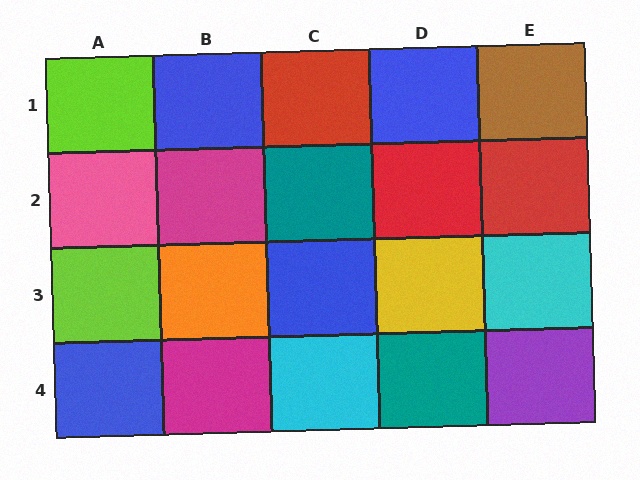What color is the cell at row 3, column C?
Blue.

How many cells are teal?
2 cells are teal.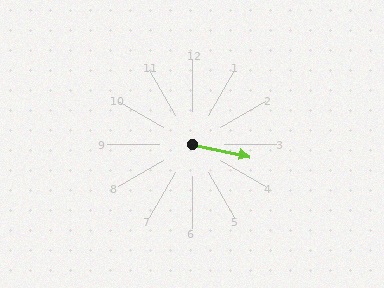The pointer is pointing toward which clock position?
Roughly 3 o'clock.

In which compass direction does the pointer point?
East.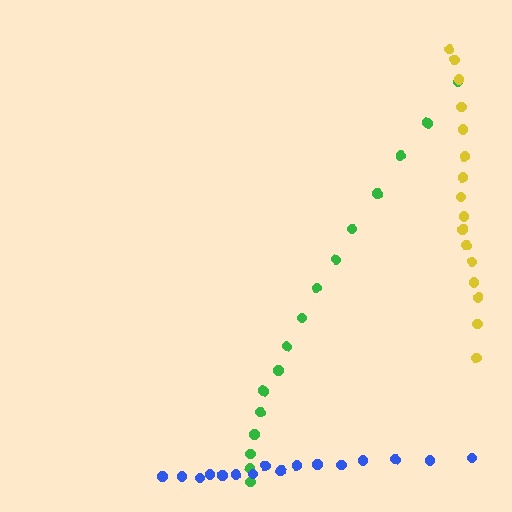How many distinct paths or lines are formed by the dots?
There are 3 distinct paths.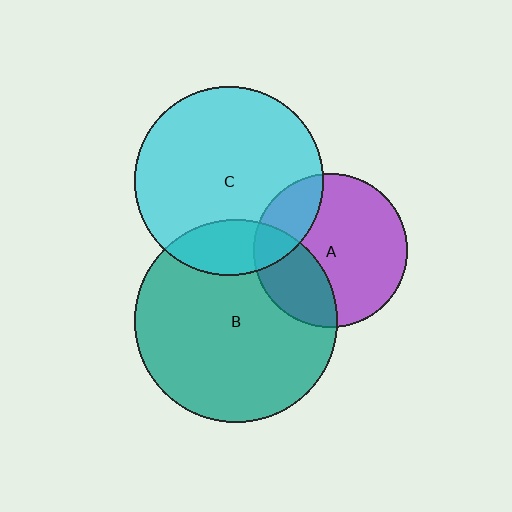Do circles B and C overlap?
Yes.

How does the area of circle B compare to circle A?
Approximately 1.7 times.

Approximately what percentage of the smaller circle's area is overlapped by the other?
Approximately 20%.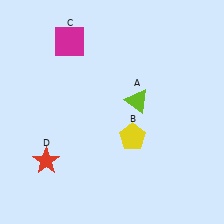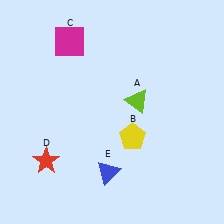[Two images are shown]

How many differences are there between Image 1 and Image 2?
There is 1 difference between the two images.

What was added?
A blue triangle (E) was added in Image 2.